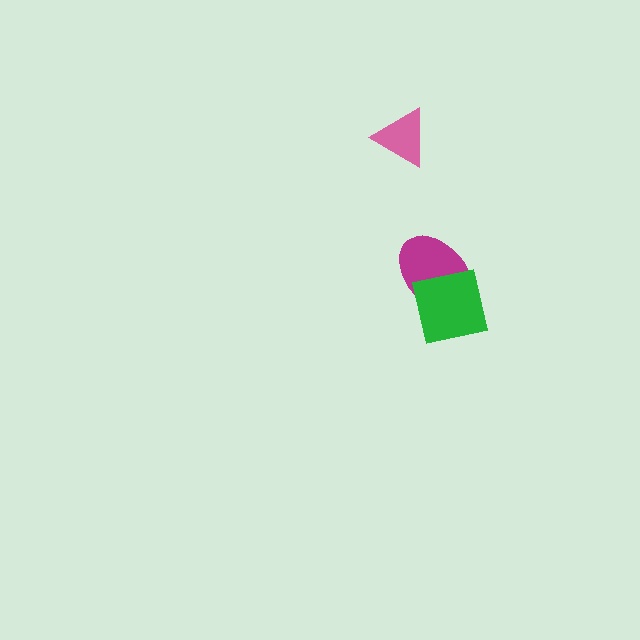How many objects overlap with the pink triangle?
0 objects overlap with the pink triangle.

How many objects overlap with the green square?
1 object overlaps with the green square.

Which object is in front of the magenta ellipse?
The green square is in front of the magenta ellipse.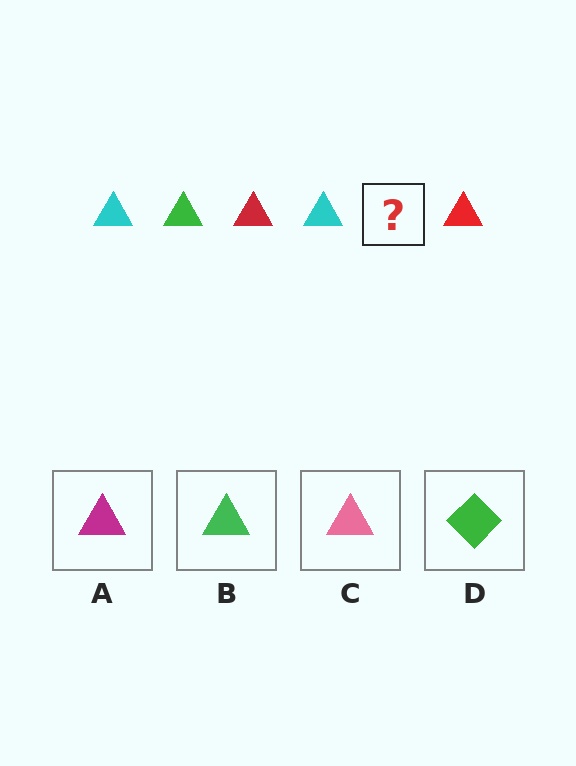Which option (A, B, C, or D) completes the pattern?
B.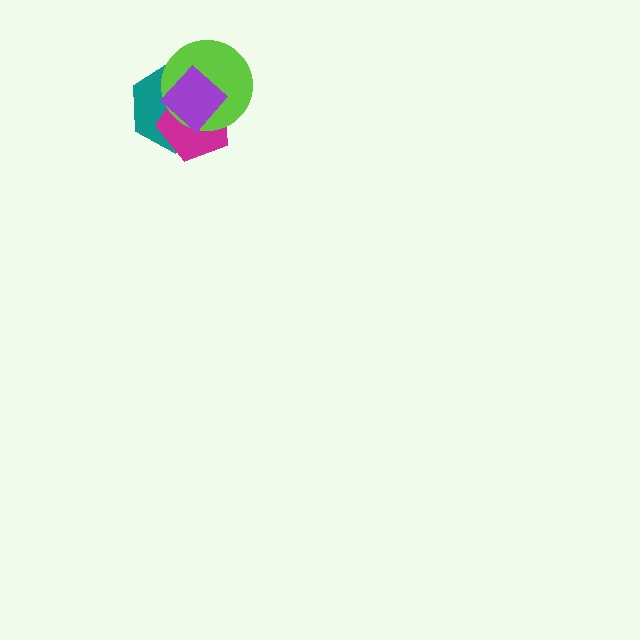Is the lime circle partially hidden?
Yes, it is partially covered by another shape.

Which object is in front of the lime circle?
The purple diamond is in front of the lime circle.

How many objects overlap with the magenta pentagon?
3 objects overlap with the magenta pentagon.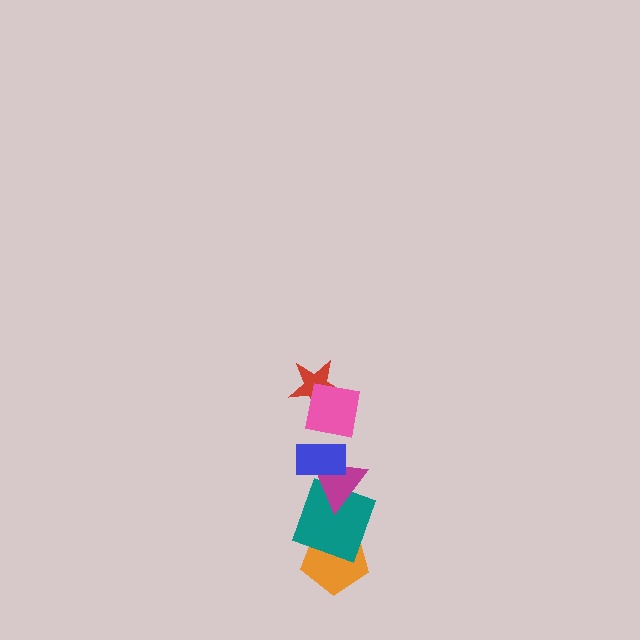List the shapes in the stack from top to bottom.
From top to bottom: the pink square, the red star, the blue rectangle, the magenta triangle, the teal square, the orange pentagon.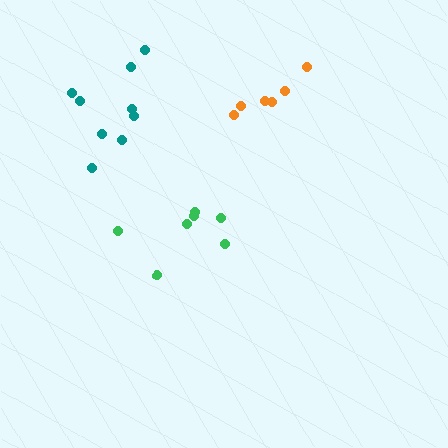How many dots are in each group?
Group 1: 6 dots, Group 2: 9 dots, Group 3: 7 dots (22 total).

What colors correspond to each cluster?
The clusters are colored: orange, teal, green.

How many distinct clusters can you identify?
There are 3 distinct clusters.